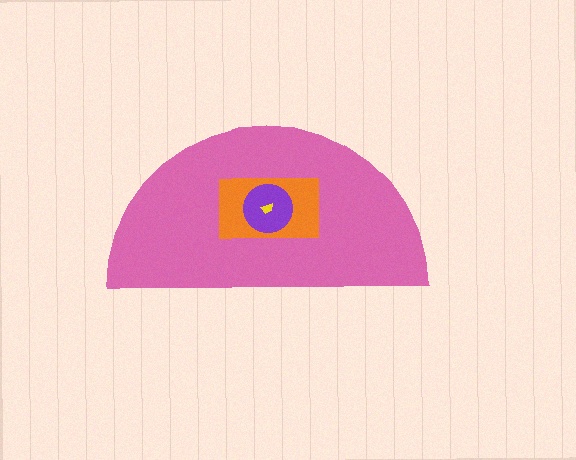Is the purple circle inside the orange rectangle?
Yes.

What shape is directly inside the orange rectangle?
The purple circle.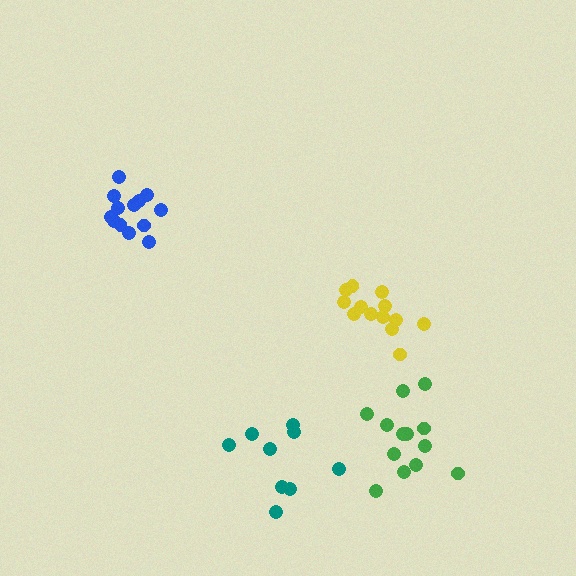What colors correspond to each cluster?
The clusters are colored: green, yellow, teal, blue.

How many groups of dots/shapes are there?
There are 4 groups.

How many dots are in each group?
Group 1: 13 dots, Group 2: 13 dots, Group 3: 9 dots, Group 4: 13 dots (48 total).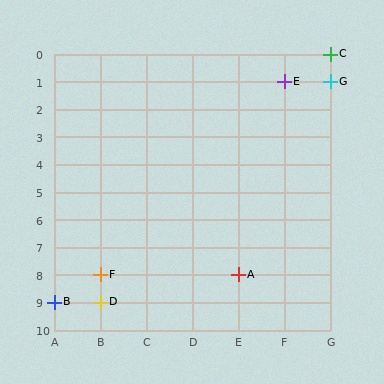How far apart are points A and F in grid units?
Points A and F are 3 columns apart.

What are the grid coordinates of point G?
Point G is at grid coordinates (G, 1).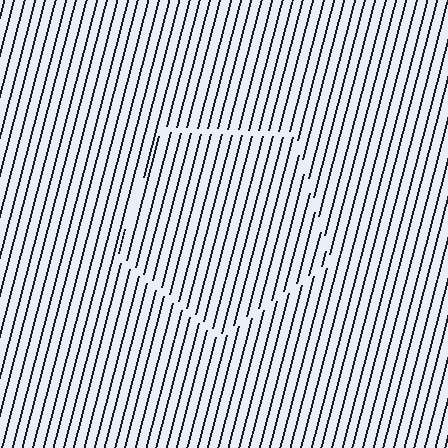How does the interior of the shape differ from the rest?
The interior of the shape contains the same grating, shifted by half a period — the contour is defined by the phase discontinuity where line-ends from the inner and outer gratings abut.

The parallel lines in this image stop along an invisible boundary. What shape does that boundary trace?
An illusory pentagon. The interior of the shape contains the same grating, shifted by half a period — the contour is defined by the phase discontinuity where line-ends from the inner and outer gratings abut.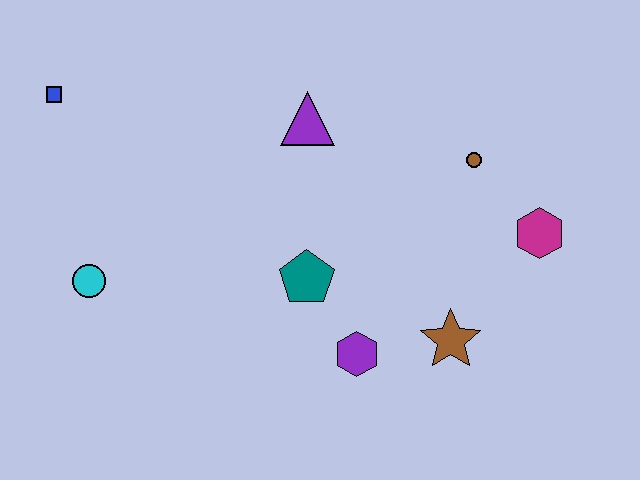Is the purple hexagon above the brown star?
No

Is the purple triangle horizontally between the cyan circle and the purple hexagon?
Yes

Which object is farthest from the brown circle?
The blue square is farthest from the brown circle.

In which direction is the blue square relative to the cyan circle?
The blue square is above the cyan circle.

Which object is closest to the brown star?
The purple hexagon is closest to the brown star.